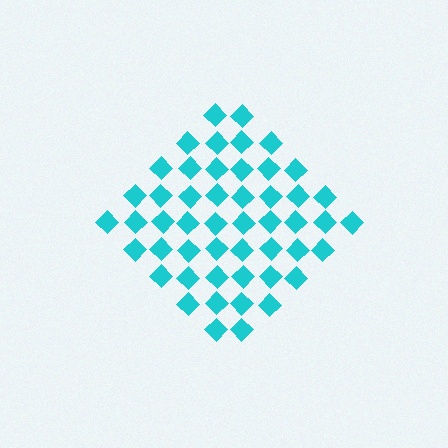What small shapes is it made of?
It is made of small diamonds.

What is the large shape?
The large shape is a diamond.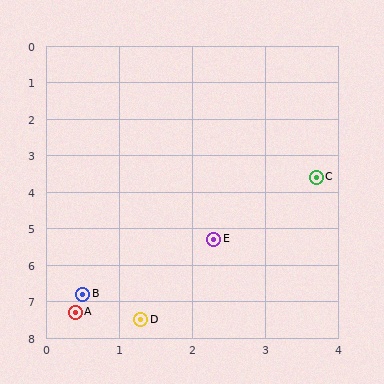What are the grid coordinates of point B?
Point B is at approximately (0.5, 6.8).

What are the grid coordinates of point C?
Point C is at approximately (3.7, 3.6).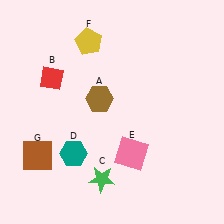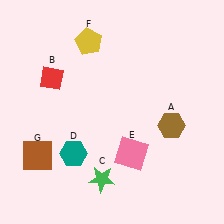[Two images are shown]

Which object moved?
The brown hexagon (A) moved right.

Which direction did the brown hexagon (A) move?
The brown hexagon (A) moved right.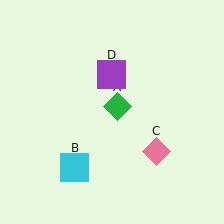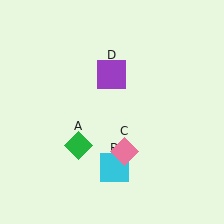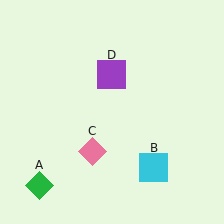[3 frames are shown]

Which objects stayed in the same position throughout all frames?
Purple square (object D) remained stationary.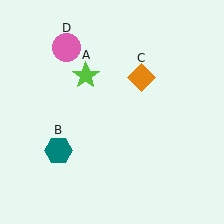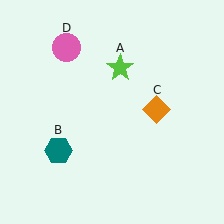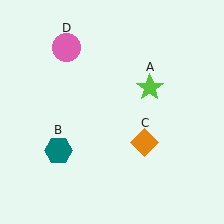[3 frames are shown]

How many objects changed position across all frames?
2 objects changed position: lime star (object A), orange diamond (object C).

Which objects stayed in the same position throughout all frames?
Teal hexagon (object B) and pink circle (object D) remained stationary.